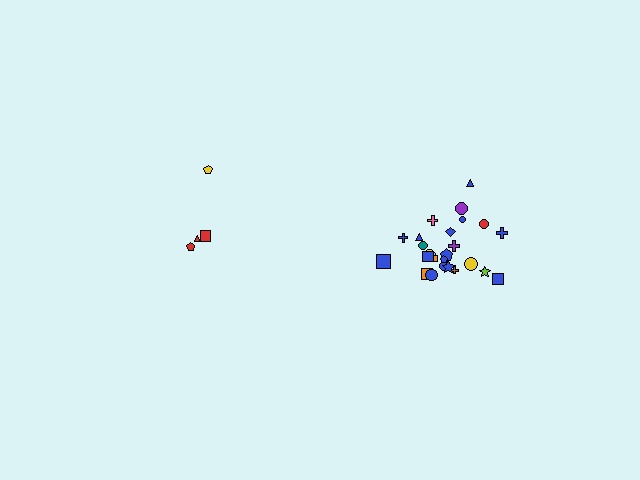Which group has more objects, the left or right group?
The right group.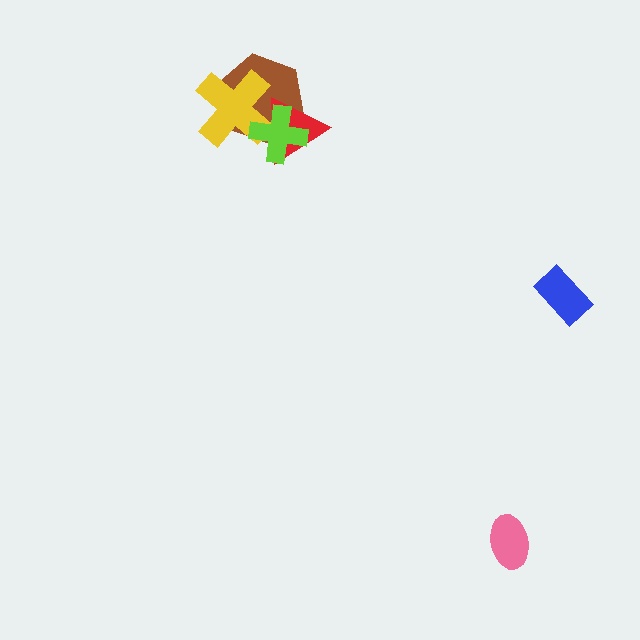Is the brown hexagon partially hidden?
Yes, it is partially covered by another shape.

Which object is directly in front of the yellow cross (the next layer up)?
The red triangle is directly in front of the yellow cross.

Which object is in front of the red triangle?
The lime cross is in front of the red triangle.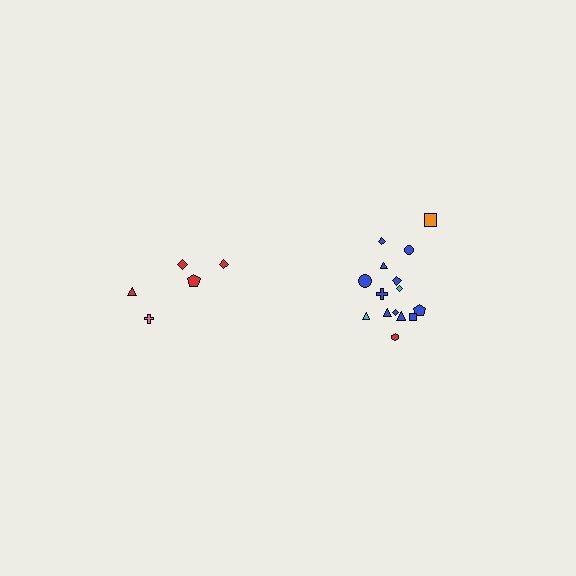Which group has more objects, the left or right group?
The right group.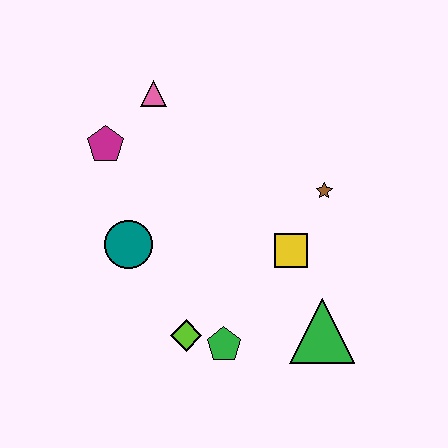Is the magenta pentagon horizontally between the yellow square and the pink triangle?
No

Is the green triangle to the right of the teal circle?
Yes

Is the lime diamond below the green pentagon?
No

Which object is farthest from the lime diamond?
The pink triangle is farthest from the lime diamond.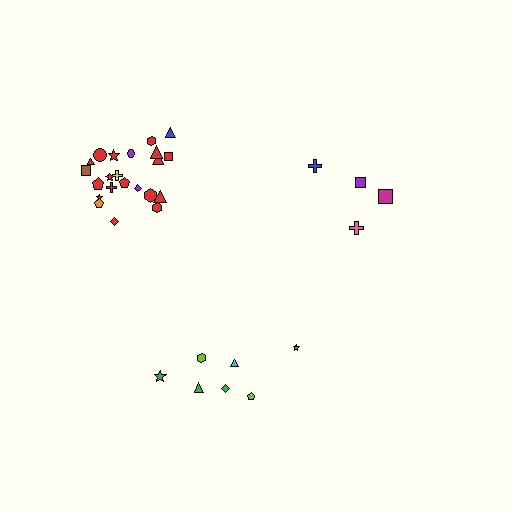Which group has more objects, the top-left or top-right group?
The top-left group.